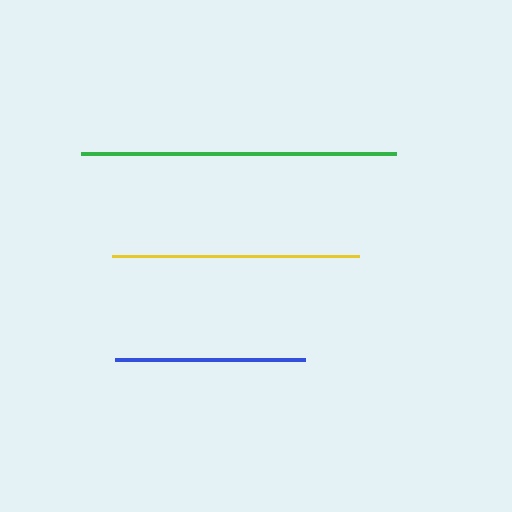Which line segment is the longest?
The green line is the longest at approximately 315 pixels.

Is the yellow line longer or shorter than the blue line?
The yellow line is longer than the blue line.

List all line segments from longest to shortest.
From longest to shortest: green, yellow, blue.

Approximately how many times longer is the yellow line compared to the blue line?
The yellow line is approximately 1.3 times the length of the blue line.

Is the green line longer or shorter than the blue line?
The green line is longer than the blue line.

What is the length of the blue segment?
The blue segment is approximately 190 pixels long.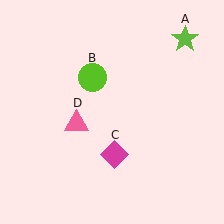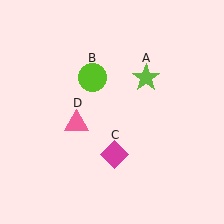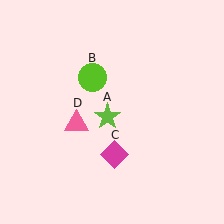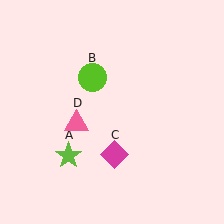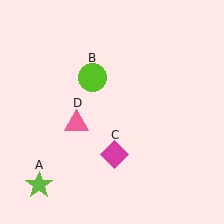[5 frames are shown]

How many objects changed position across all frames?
1 object changed position: lime star (object A).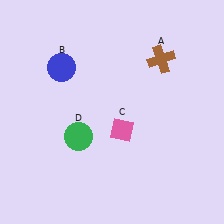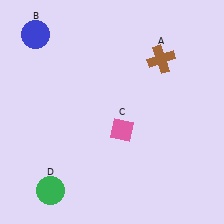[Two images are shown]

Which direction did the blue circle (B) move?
The blue circle (B) moved up.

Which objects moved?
The objects that moved are: the blue circle (B), the green circle (D).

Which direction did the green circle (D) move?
The green circle (D) moved down.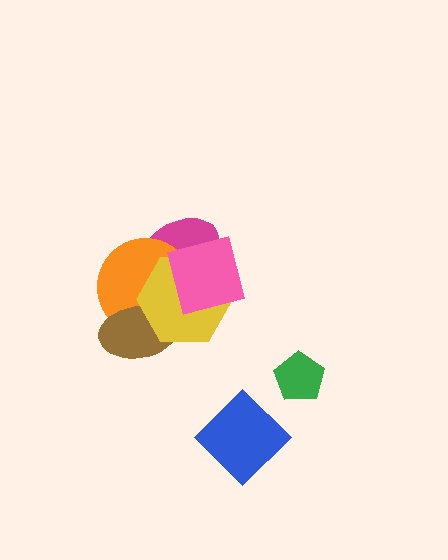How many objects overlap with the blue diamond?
0 objects overlap with the blue diamond.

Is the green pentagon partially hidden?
No, no other shape covers it.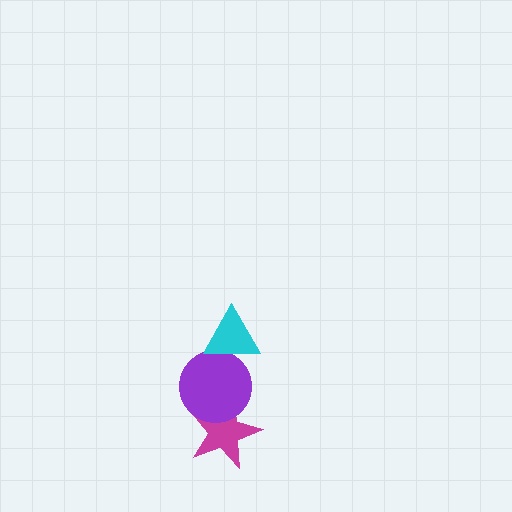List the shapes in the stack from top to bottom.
From top to bottom: the cyan triangle, the purple circle, the magenta star.